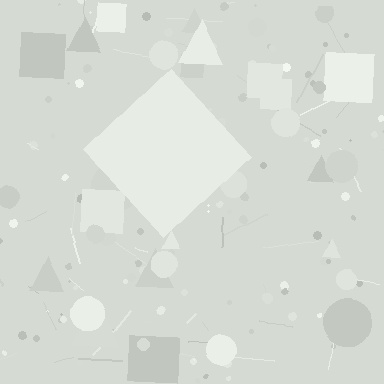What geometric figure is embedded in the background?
A diamond is embedded in the background.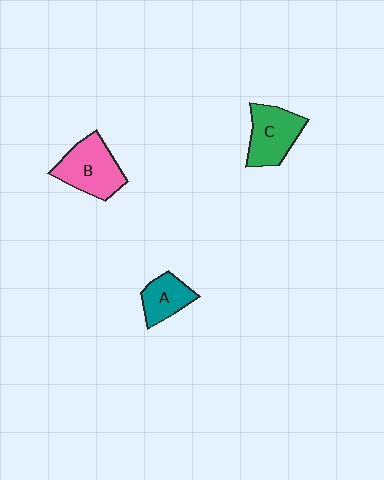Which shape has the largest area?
Shape B (pink).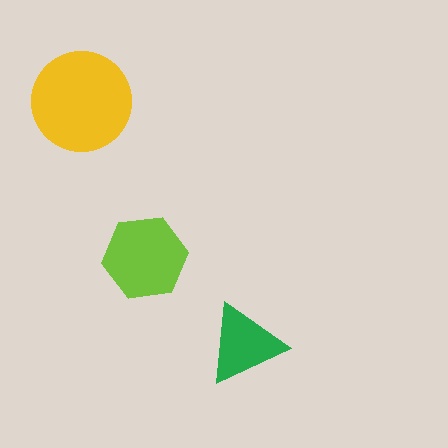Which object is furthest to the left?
The yellow circle is leftmost.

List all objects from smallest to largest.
The green triangle, the lime hexagon, the yellow circle.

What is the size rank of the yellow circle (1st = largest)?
1st.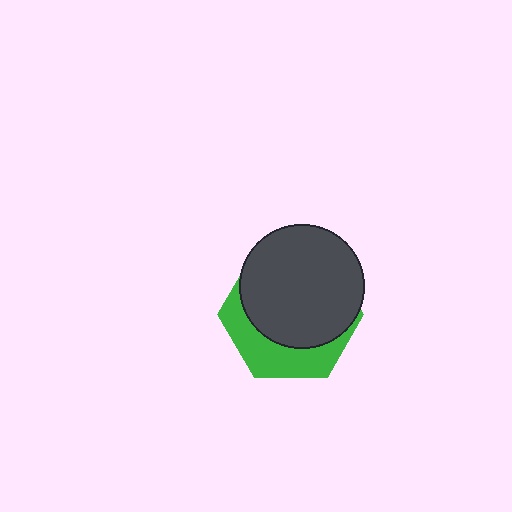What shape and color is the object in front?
The object in front is a dark gray circle.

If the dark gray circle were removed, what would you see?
You would see the complete green hexagon.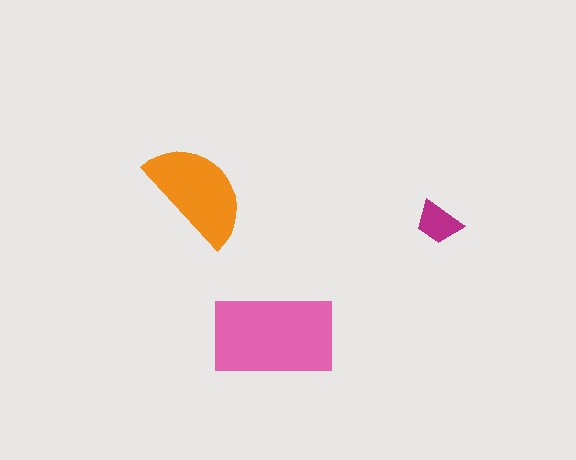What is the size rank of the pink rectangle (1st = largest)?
1st.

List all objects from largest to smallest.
The pink rectangle, the orange semicircle, the magenta trapezoid.